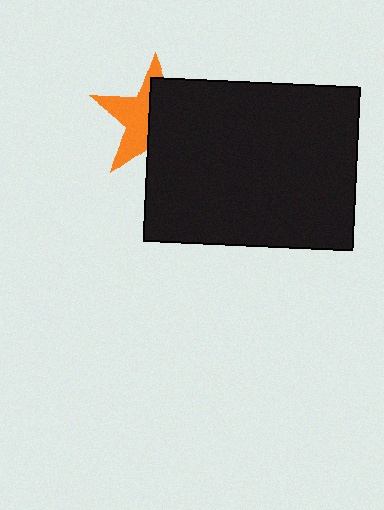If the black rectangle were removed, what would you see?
You would see the complete orange star.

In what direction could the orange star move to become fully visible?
The orange star could move left. That would shift it out from behind the black rectangle entirely.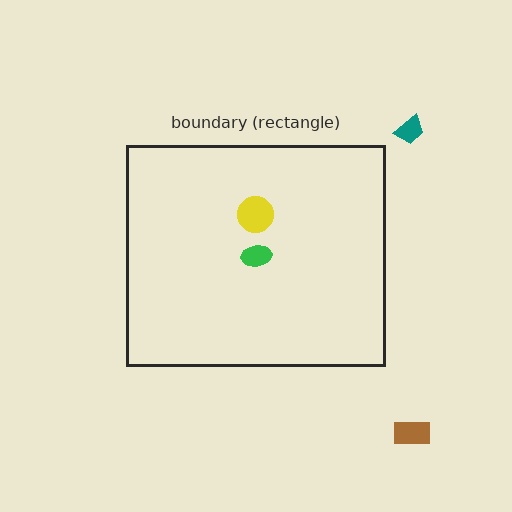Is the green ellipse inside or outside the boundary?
Inside.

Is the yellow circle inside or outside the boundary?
Inside.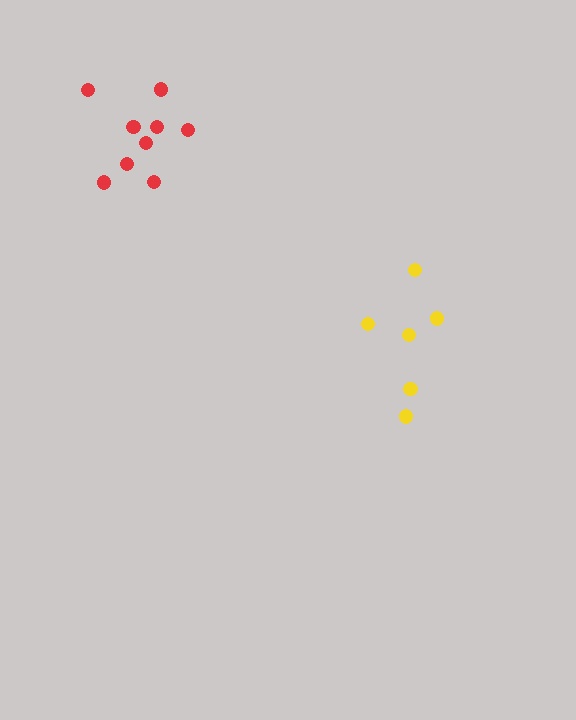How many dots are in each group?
Group 1: 6 dots, Group 2: 9 dots (15 total).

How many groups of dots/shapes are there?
There are 2 groups.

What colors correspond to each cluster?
The clusters are colored: yellow, red.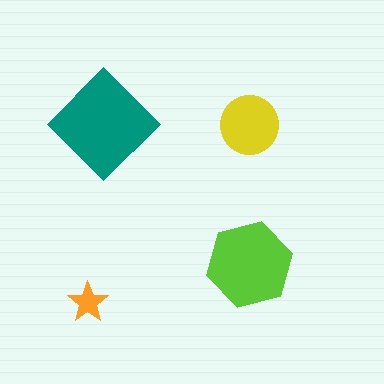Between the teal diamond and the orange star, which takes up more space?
The teal diamond.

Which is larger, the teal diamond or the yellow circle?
The teal diamond.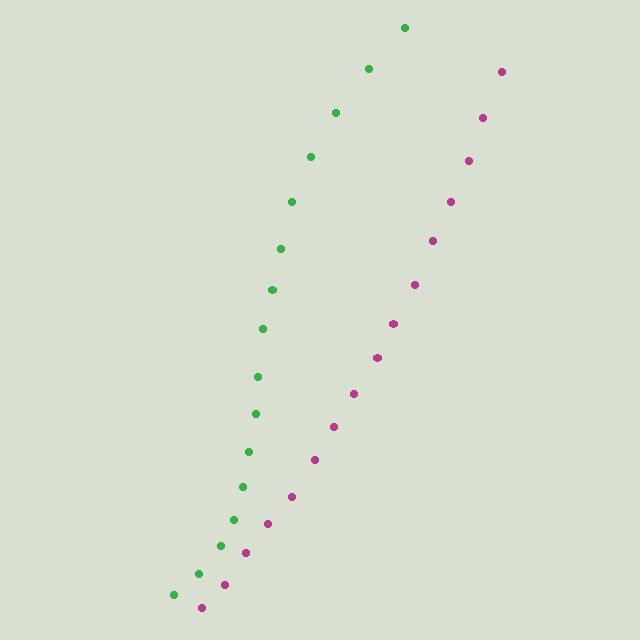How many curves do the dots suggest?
There are 2 distinct paths.